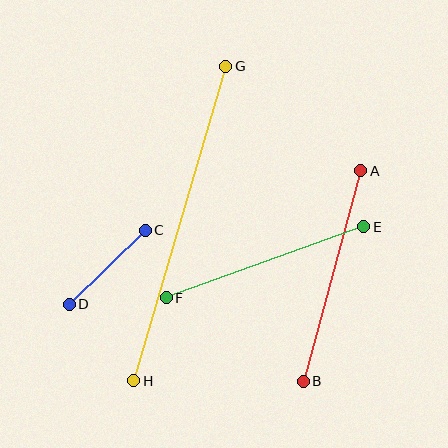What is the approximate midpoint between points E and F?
The midpoint is at approximately (265, 262) pixels.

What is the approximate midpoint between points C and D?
The midpoint is at approximately (107, 267) pixels.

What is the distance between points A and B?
The distance is approximately 218 pixels.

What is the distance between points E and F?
The distance is approximately 210 pixels.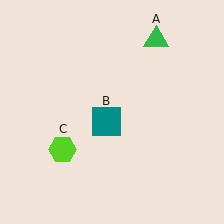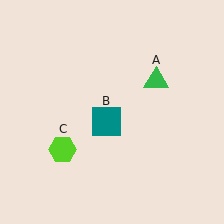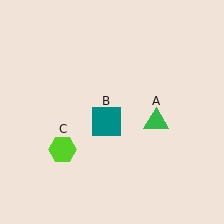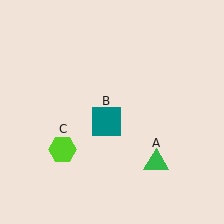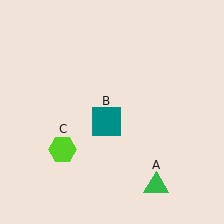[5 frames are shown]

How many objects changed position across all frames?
1 object changed position: green triangle (object A).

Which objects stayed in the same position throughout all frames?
Teal square (object B) and lime hexagon (object C) remained stationary.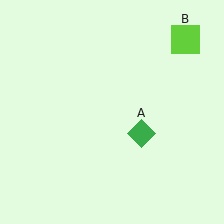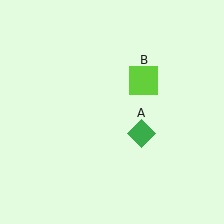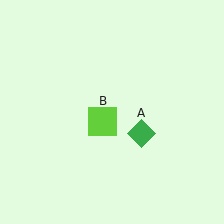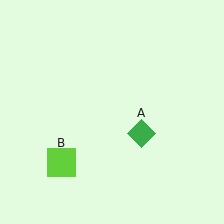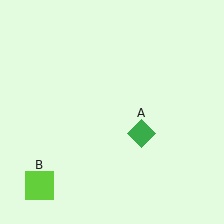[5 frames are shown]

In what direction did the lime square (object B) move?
The lime square (object B) moved down and to the left.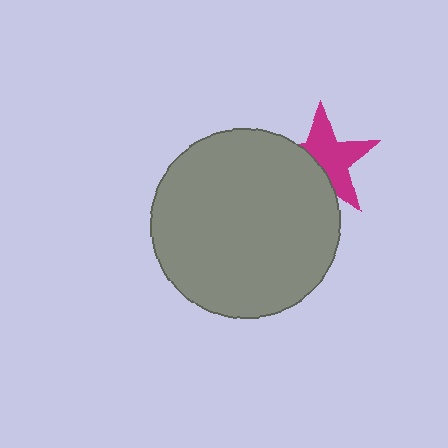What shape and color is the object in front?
The object in front is a gray circle.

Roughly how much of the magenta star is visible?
About half of it is visible (roughly 60%).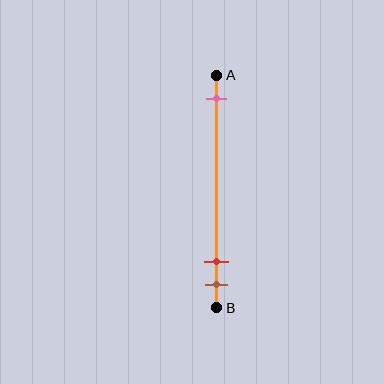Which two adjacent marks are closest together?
The red and brown marks are the closest adjacent pair.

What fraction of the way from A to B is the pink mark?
The pink mark is approximately 10% (0.1) of the way from A to B.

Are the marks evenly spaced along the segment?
No, the marks are not evenly spaced.